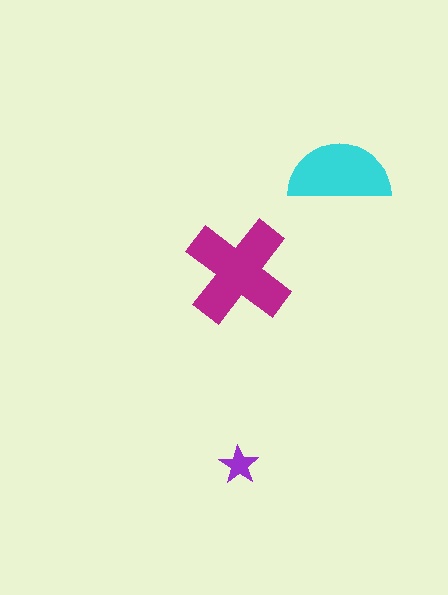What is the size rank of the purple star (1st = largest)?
3rd.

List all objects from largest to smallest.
The magenta cross, the cyan semicircle, the purple star.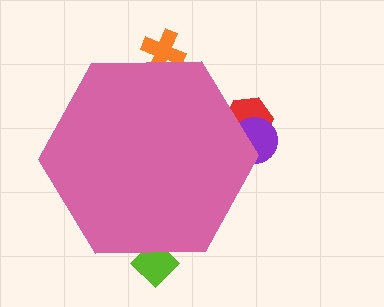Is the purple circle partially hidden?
Yes, the purple circle is partially hidden behind the pink hexagon.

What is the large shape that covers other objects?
A pink hexagon.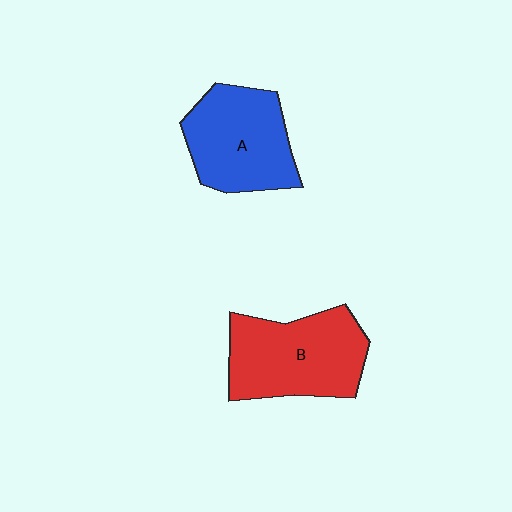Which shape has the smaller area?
Shape A (blue).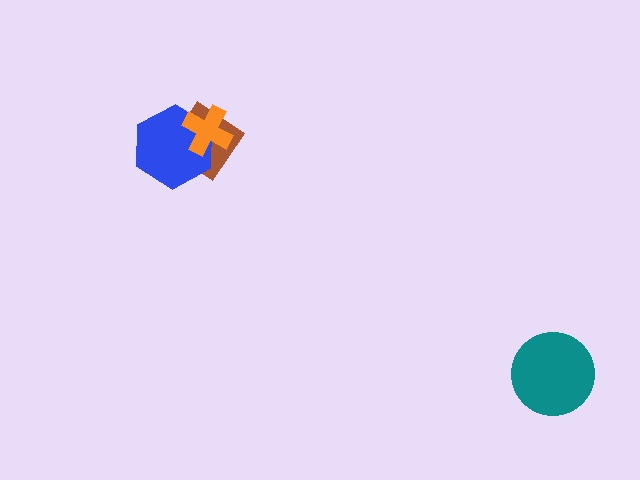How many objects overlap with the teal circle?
0 objects overlap with the teal circle.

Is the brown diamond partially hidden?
Yes, it is partially covered by another shape.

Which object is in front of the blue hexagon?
The orange cross is in front of the blue hexagon.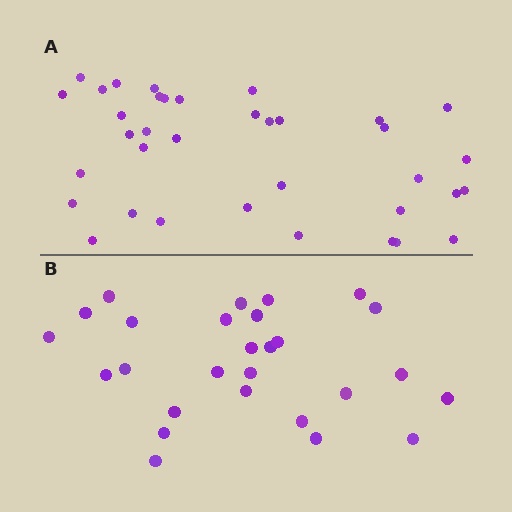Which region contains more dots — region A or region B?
Region A (the top region) has more dots.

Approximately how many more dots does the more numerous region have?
Region A has roughly 8 or so more dots than region B.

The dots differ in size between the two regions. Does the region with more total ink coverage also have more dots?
No. Region B has more total ink coverage because its dots are larger, but region A actually contains more individual dots. Total area can be misleading — the number of items is what matters here.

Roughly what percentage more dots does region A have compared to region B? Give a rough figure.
About 35% more.